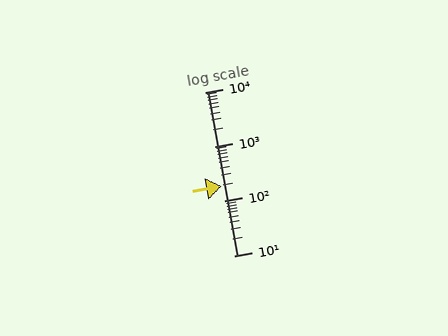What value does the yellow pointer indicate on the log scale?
The pointer indicates approximately 190.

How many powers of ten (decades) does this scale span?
The scale spans 3 decades, from 10 to 10000.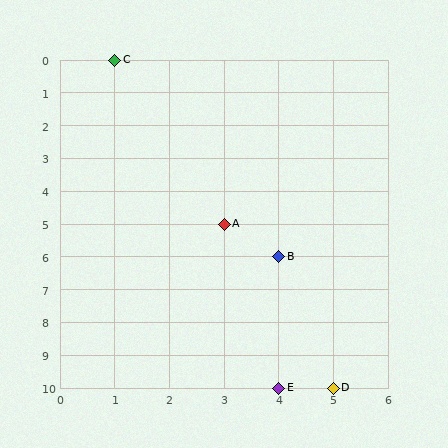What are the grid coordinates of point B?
Point B is at grid coordinates (4, 6).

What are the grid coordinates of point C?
Point C is at grid coordinates (1, 0).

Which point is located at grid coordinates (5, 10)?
Point D is at (5, 10).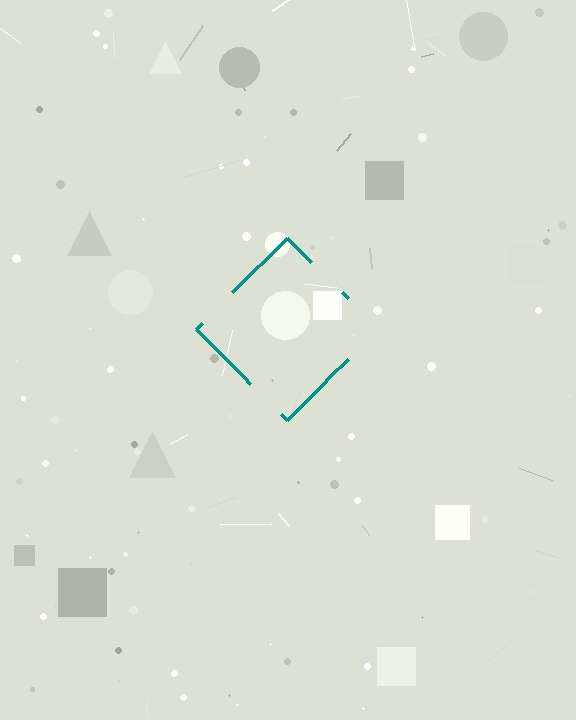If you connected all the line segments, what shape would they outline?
They would outline a diamond.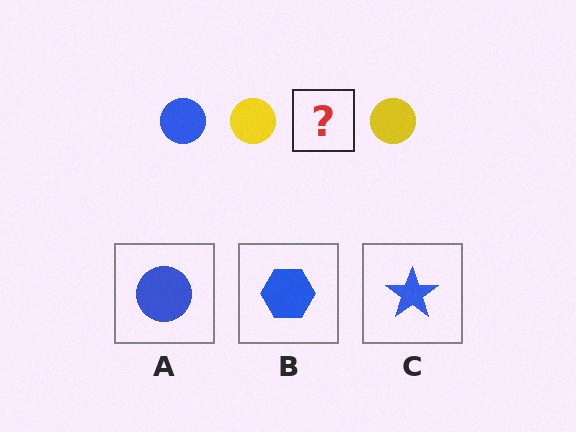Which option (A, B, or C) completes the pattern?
A.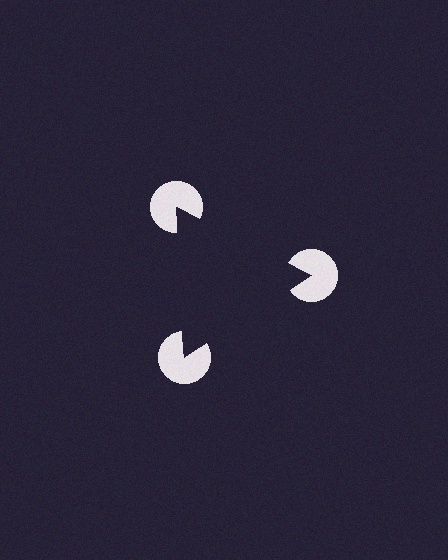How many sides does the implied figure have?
3 sides.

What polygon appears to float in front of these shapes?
An illusory triangle — its edges are inferred from the aligned wedge cuts in the pac-man discs, not physically drawn.